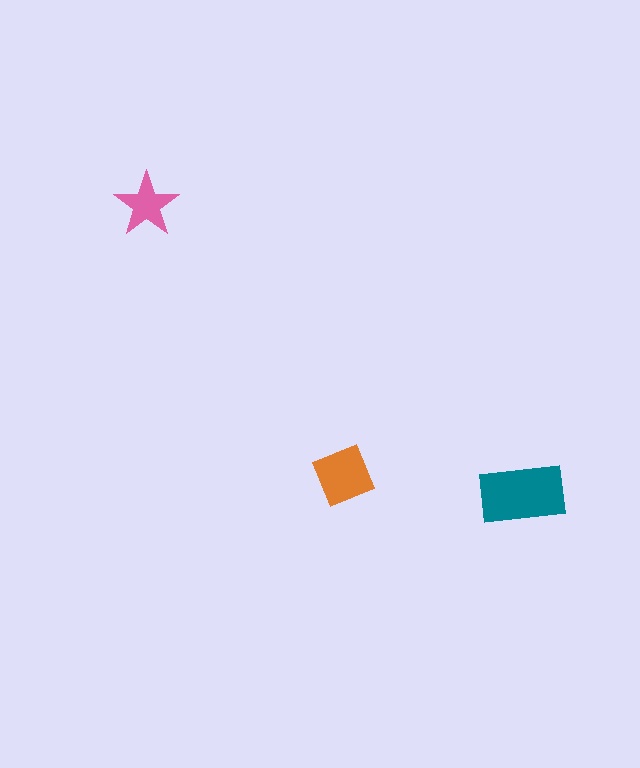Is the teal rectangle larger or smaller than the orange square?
Larger.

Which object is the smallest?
The pink star.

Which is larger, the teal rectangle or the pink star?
The teal rectangle.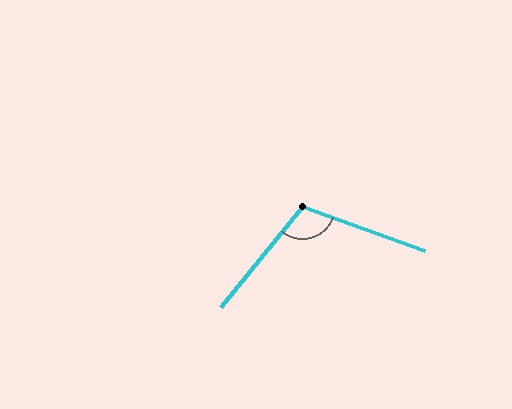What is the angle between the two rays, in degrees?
Approximately 109 degrees.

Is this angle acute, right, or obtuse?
It is obtuse.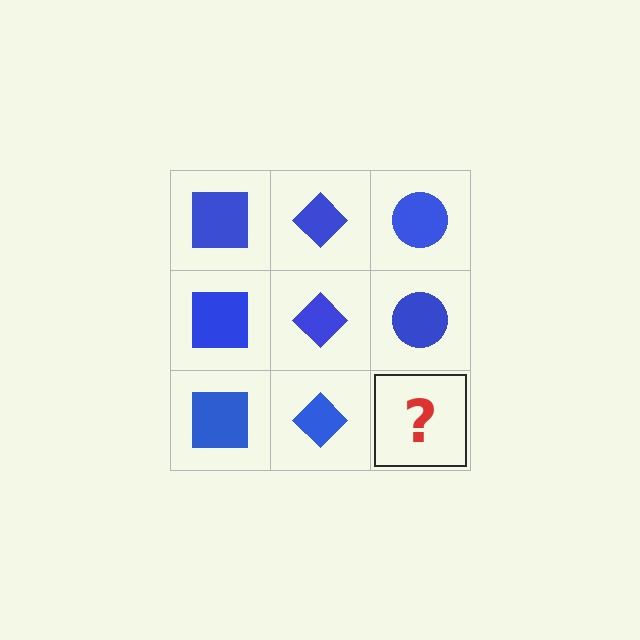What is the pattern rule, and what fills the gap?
The rule is that each column has a consistent shape. The gap should be filled with a blue circle.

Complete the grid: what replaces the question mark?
The question mark should be replaced with a blue circle.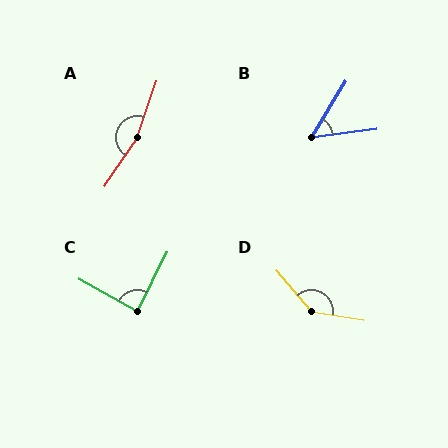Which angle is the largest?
A, at approximately 165 degrees.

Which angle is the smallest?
B, at approximately 51 degrees.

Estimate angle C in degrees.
Approximately 88 degrees.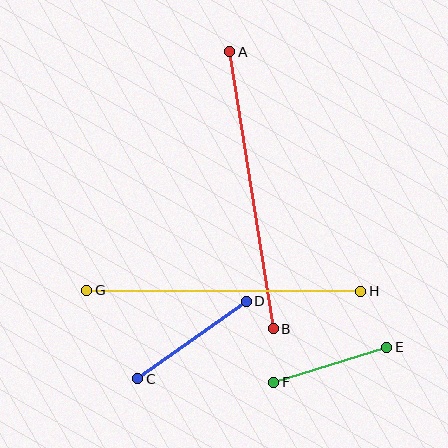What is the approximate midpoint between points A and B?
The midpoint is at approximately (252, 190) pixels.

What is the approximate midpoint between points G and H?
The midpoint is at approximately (224, 291) pixels.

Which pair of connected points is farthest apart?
Points A and B are farthest apart.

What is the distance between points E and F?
The distance is approximately 118 pixels.